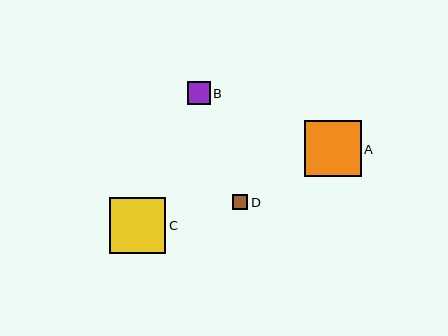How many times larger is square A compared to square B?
Square A is approximately 2.5 times the size of square B.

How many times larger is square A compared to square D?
Square A is approximately 3.7 times the size of square D.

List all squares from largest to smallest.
From largest to smallest: C, A, B, D.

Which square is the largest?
Square C is the largest with a size of approximately 56 pixels.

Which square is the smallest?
Square D is the smallest with a size of approximately 15 pixels.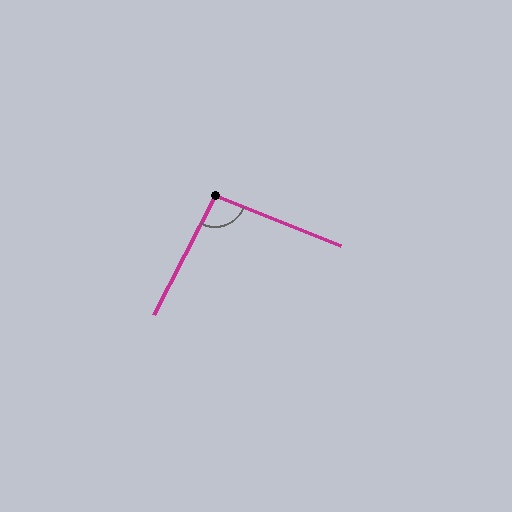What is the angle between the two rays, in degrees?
Approximately 95 degrees.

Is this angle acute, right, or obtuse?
It is obtuse.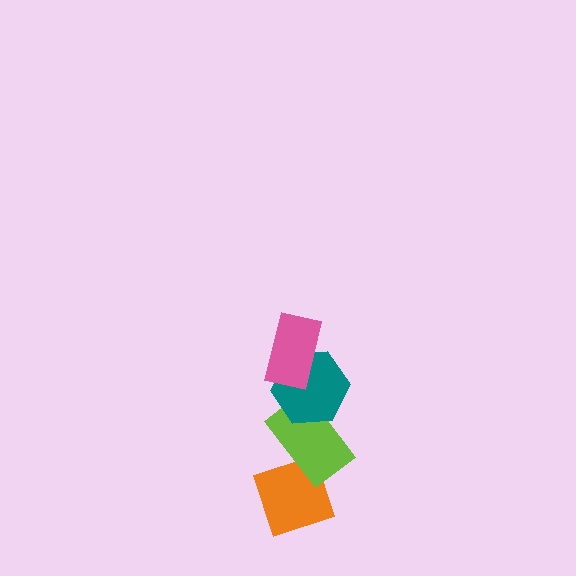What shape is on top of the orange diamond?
The lime rectangle is on top of the orange diamond.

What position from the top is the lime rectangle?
The lime rectangle is 3rd from the top.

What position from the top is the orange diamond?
The orange diamond is 4th from the top.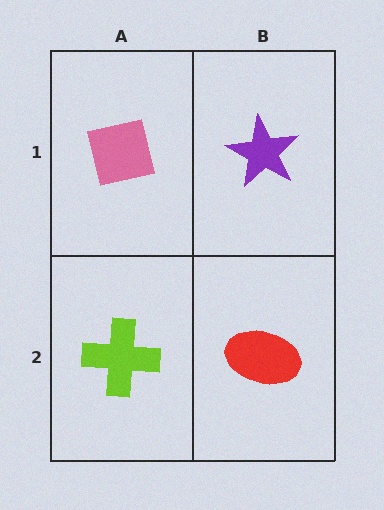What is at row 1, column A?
A pink square.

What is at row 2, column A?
A lime cross.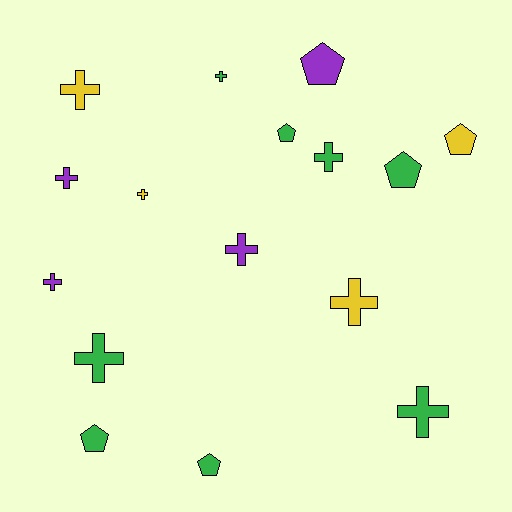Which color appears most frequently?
Green, with 8 objects.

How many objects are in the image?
There are 16 objects.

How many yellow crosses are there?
There are 3 yellow crosses.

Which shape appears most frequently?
Cross, with 10 objects.